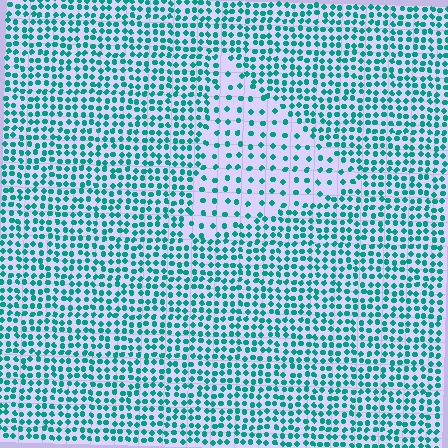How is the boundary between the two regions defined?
The boundary is defined by a change in element density (approximately 2.3x ratio). All elements are the same color, size, and shape.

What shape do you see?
I see a triangle.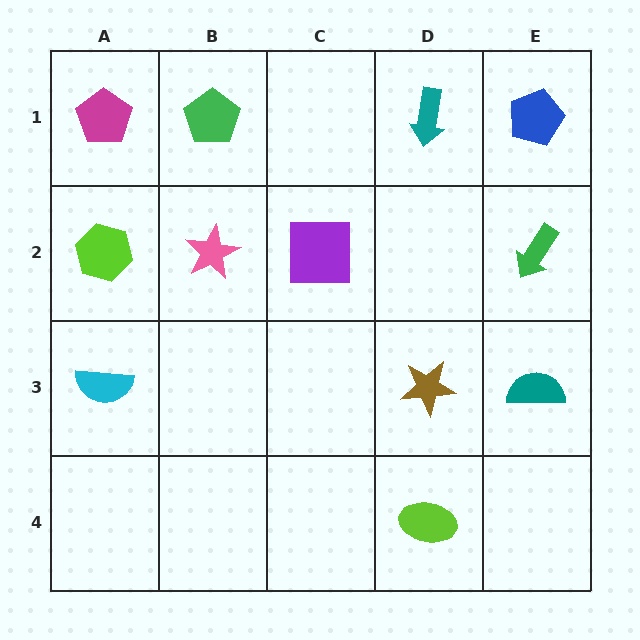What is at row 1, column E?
A blue pentagon.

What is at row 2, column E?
A green arrow.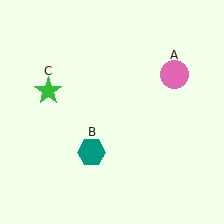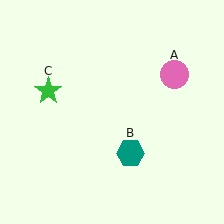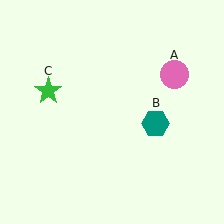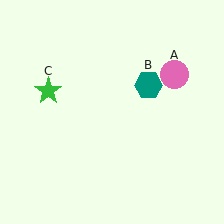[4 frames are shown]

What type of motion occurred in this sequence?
The teal hexagon (object B) rotated counterclockwise around the center of the scene.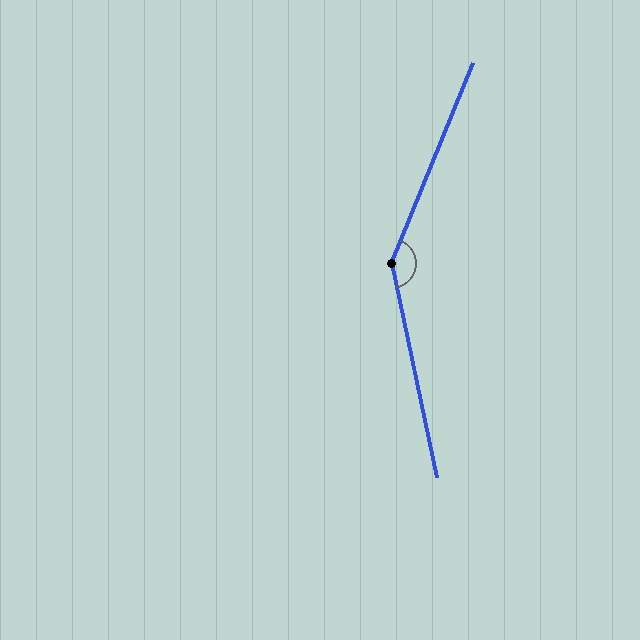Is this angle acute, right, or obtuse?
It is obtuse.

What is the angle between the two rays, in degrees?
Approximately 146 degrees.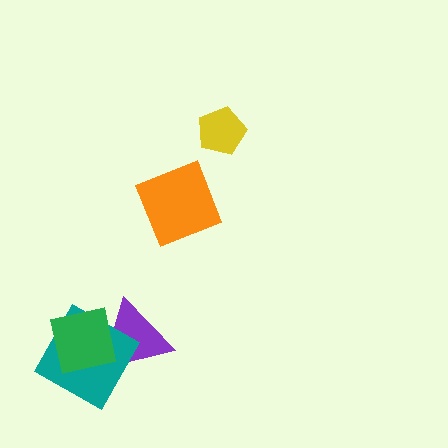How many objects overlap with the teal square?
2 objects overlap with the teal square.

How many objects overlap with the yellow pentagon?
0 objects overlap with the yellow pentagon.